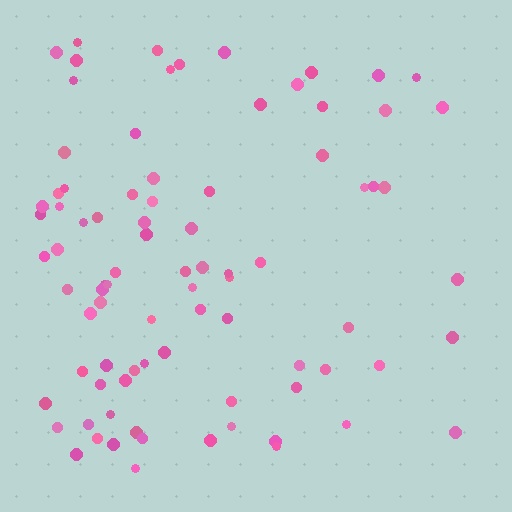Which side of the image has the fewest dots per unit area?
The right.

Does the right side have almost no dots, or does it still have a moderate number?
Still a moderate number, just noticeably fewer than the left.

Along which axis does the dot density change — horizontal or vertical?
Horizontal.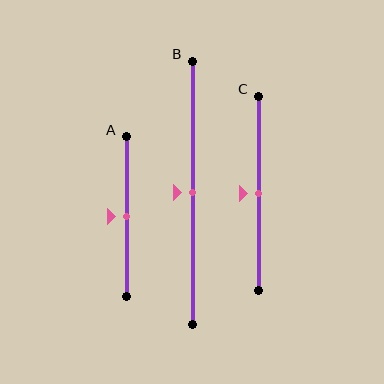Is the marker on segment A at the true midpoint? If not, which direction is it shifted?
Yes, the marker on segment A is at the true midpoint.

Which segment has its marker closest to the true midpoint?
Segment A has its marker closest to the true midpoint.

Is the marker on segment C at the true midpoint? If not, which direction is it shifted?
Yes, the marker on segment C is at the true midpoint.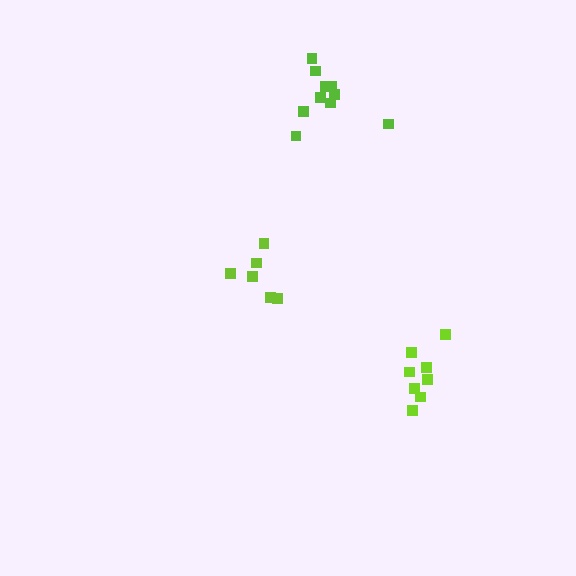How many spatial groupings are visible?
There are 3 spatial groupings.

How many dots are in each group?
Group 1: 10 dots, Group 2: 6 dots, Group 3: 8 dots (24 total).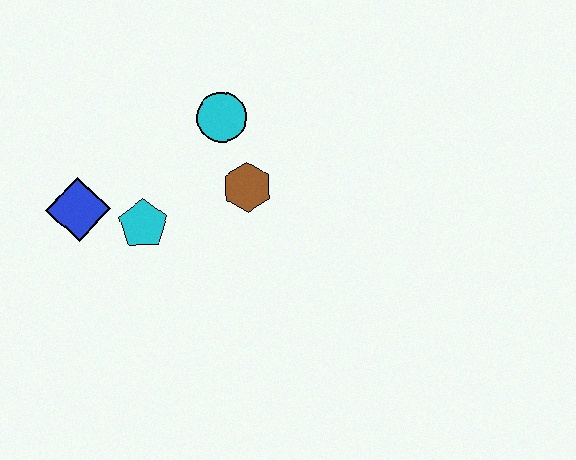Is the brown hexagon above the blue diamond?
Yes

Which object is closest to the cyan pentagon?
The blue diamond is closest to the cyan pentagon.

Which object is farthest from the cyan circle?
The blue diamond is farthest from the cyan circle.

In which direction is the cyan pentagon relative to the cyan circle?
The cyan pentagon is below the cyan circle.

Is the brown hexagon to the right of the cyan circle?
Yes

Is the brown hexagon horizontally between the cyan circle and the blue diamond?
No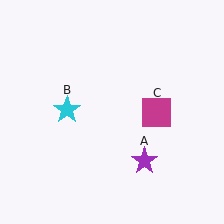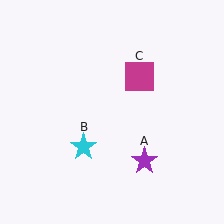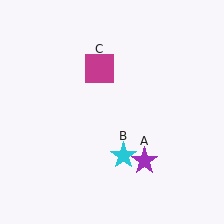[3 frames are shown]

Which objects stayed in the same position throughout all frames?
Purple star (object A) remained stationary.